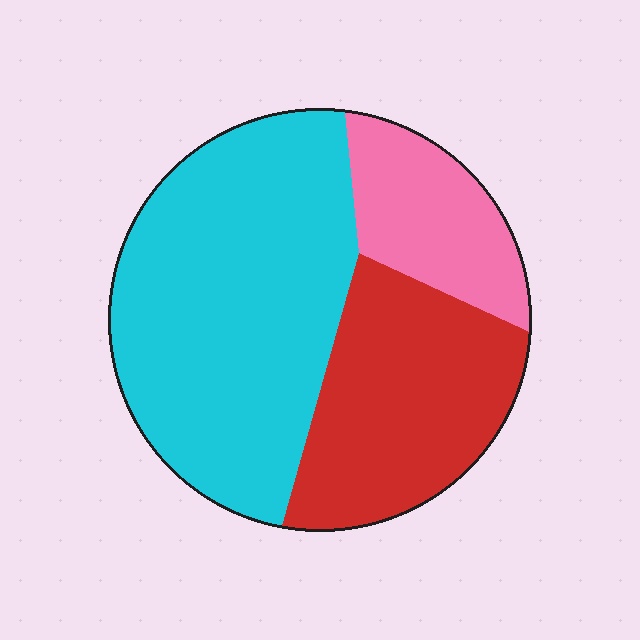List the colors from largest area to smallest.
From largest to smallest: cyan, red, pink.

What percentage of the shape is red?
Red takes up about one third (1/3) of the shape.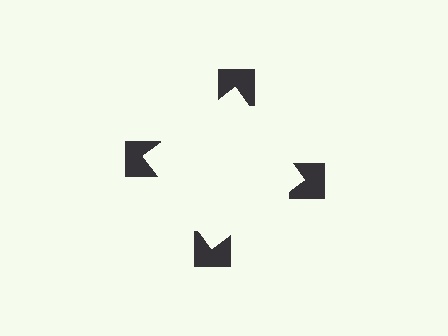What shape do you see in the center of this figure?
An illusory square — its edges are inferred from the aligned wedge cuts in the notched squares, not physically drawn.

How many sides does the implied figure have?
4 sides.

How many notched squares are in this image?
There are 4 — one at each vertex of the illusory square.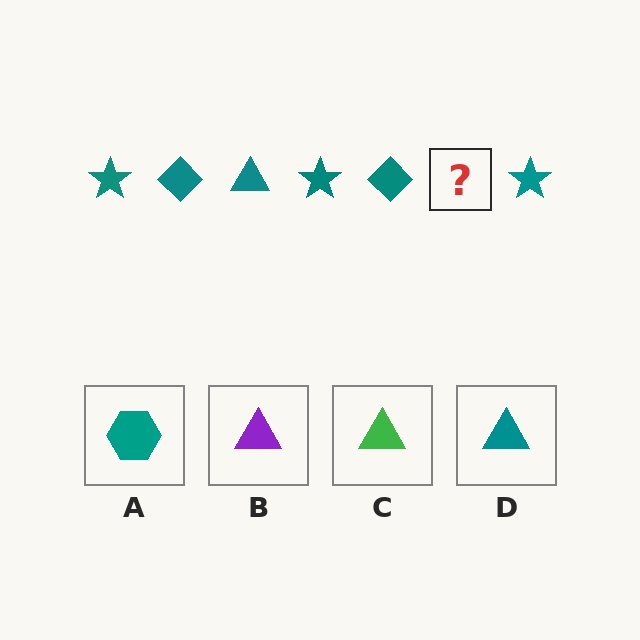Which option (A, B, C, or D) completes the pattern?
D.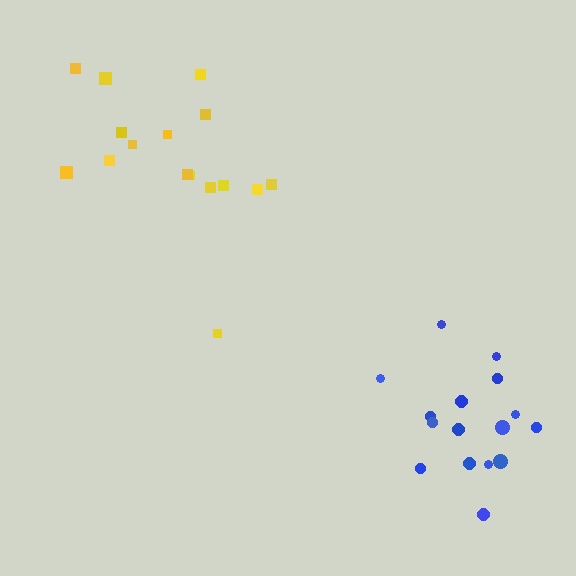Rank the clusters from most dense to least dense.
blue, yellow.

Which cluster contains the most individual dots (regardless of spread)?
Yellow (16).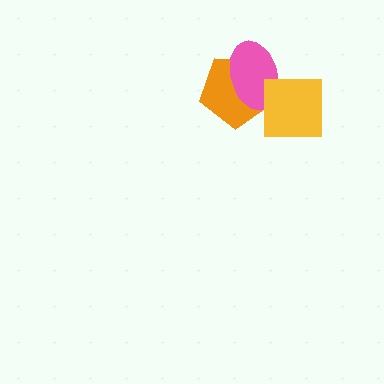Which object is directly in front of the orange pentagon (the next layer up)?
The pink ellipse is directly in front of the orange pentagon.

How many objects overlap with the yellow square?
2 objects overlap with the yellow square.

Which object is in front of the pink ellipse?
The yellow square is in front of the pink ellipse.